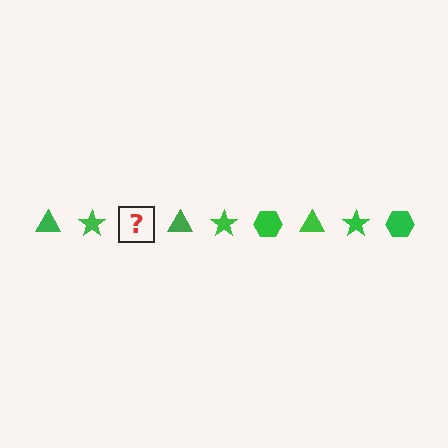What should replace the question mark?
The question mark should be replaced with a green hexagon.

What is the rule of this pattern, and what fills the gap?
The rule is that the pattern cycles through triangle, star, hexagon shapes in green. The gap should be filled with a green hexagon.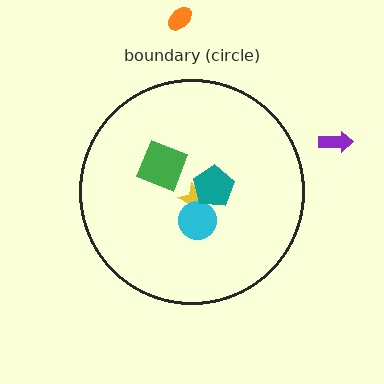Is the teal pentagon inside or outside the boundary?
Inside.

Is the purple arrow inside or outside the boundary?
Outside.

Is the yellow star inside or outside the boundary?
Inside.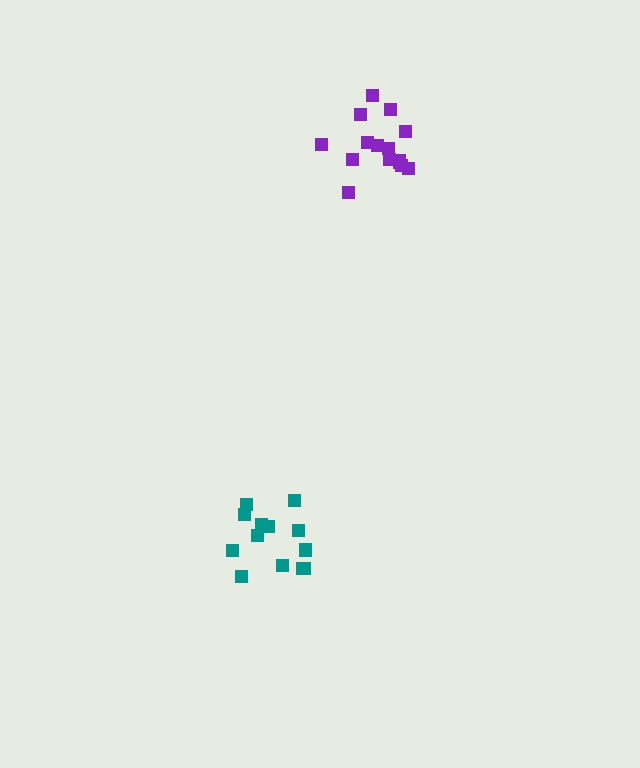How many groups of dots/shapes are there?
There are 2 groups.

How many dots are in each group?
Group 1: 15 dots, Group 2: 13 dots (28 total).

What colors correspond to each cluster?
The clusters are colored: purple, teal.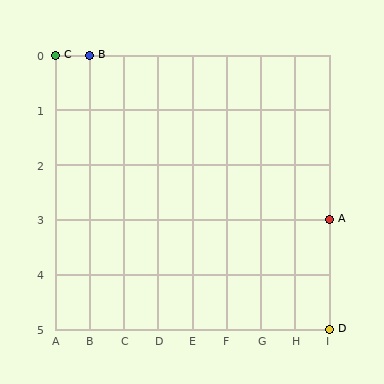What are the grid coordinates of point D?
Point D is at grid coordinates (I, 5).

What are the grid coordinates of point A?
Point A is at grid coordinates (I, 3).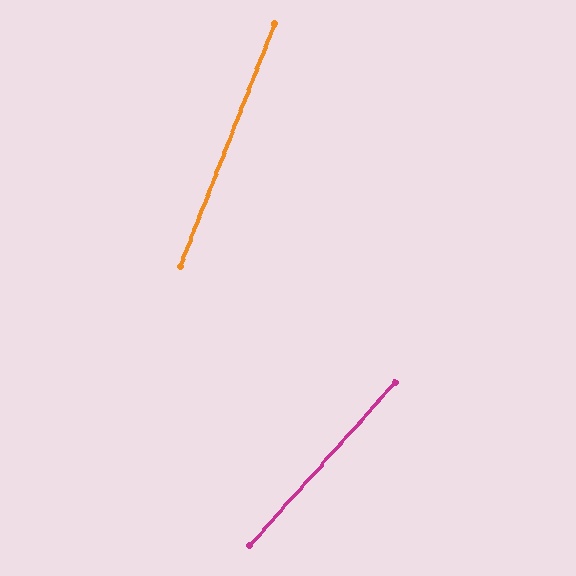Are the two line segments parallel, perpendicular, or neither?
Neither parallel nor perpendicular — they differ by about 20°.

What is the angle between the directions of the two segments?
Approximately 20 degrees.